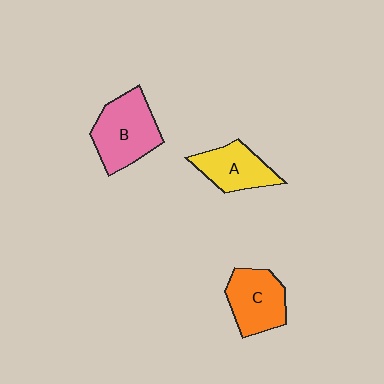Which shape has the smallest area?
Shape A (yellow).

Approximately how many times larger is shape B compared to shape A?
Approximately 1.4 times.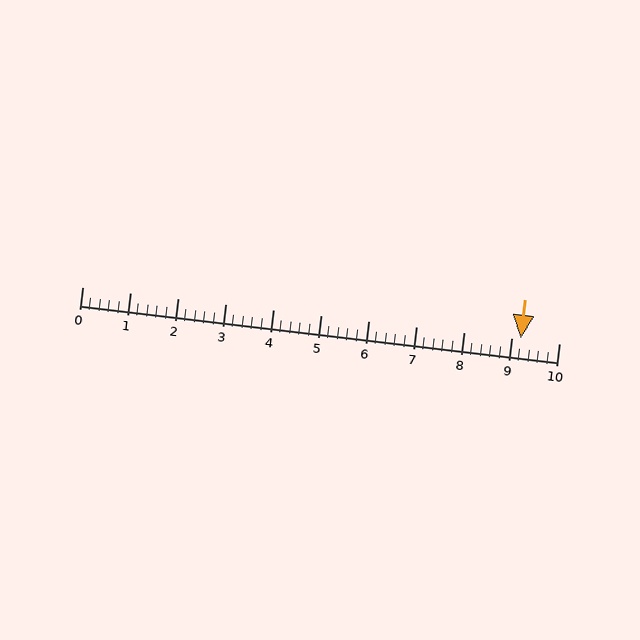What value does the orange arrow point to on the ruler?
The orange arrow points to approximately 9.2.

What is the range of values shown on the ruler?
The ruler shows values from 0 to 10.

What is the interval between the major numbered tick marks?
The major tick marks are spaced 1 units apart.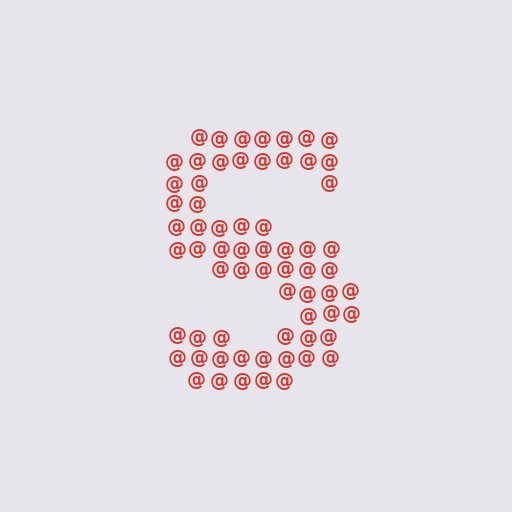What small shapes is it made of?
It is made of small at signs.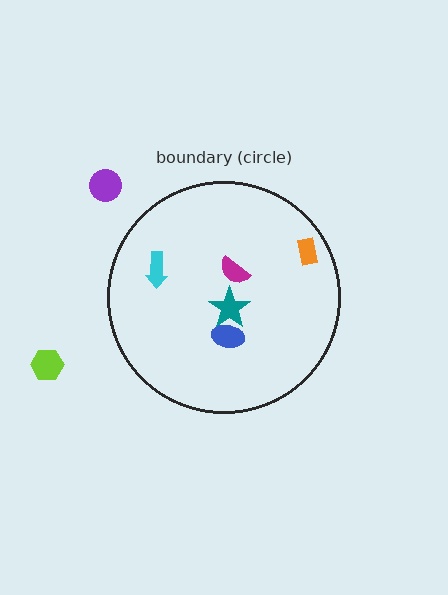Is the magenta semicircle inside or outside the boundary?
Inside.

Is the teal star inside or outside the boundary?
Inside.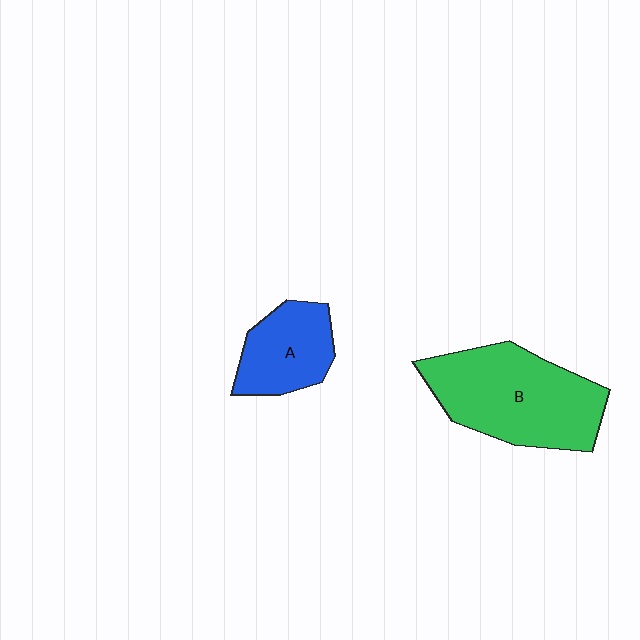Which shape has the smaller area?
Shape A (blue).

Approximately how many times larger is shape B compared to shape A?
Approximately 1.9 times.